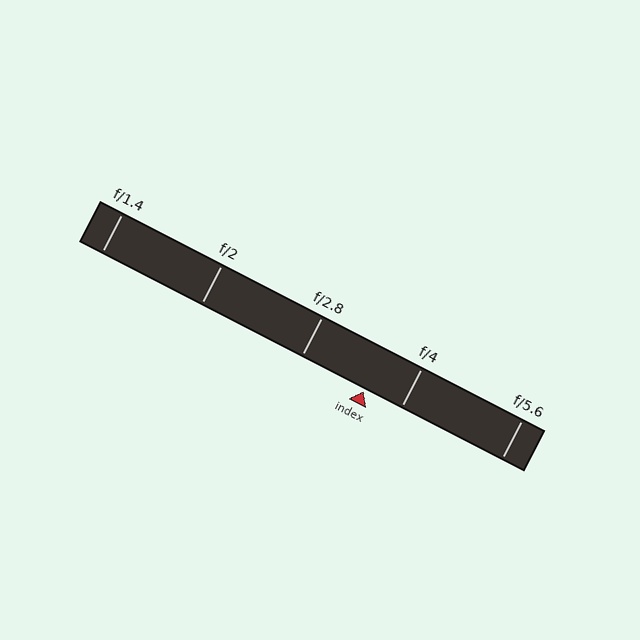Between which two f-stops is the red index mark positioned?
The index mark is between f/2.8 and f/4.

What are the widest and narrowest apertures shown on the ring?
The widest aperture shown is f/1.4 and the narrowest is f/5.6.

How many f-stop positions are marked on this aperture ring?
There are 5 f-stop positions marked.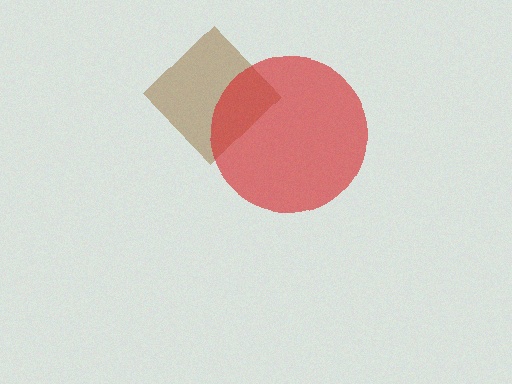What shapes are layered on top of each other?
The layered shapes are: a brown diamond, a red circle.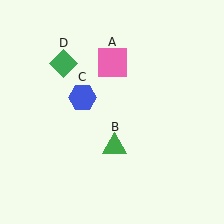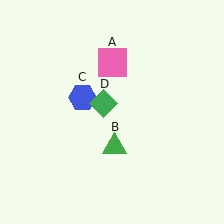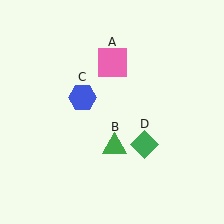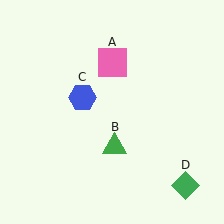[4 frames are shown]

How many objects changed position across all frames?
1 object changed position: green diamond (object D).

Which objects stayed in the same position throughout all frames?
Pink square (object A) and green triangle (object B) and blue hexagon (object C) remained stationary.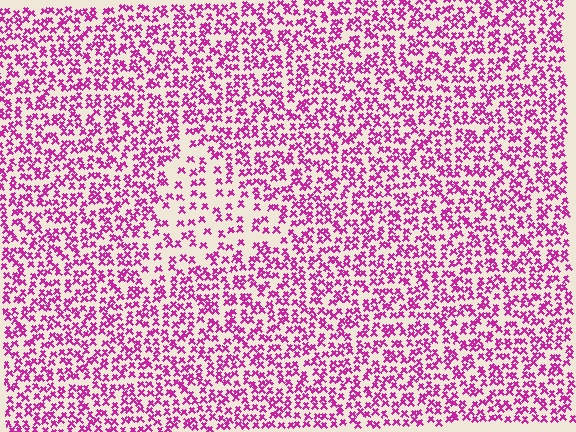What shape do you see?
I see a triangle.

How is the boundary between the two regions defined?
The boundary is defined by a change in element density (approximately 2.0x ratio). All elements are the same color, size, and shape.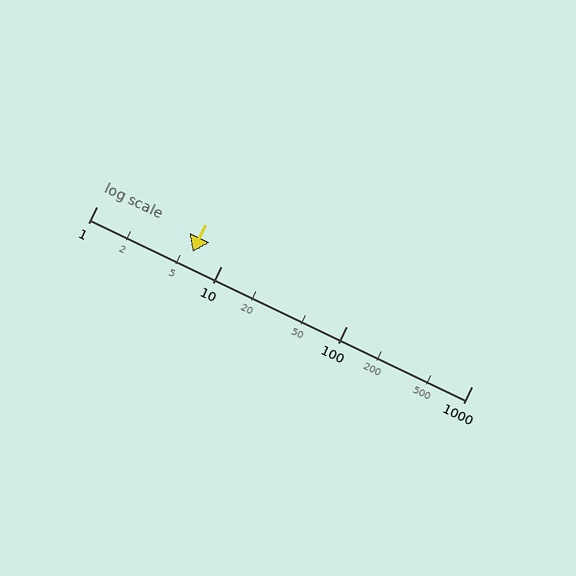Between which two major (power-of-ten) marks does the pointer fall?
The pointer is between 1 and 10.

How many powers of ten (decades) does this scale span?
The scale spans 3 decades, from 1 to 1000.